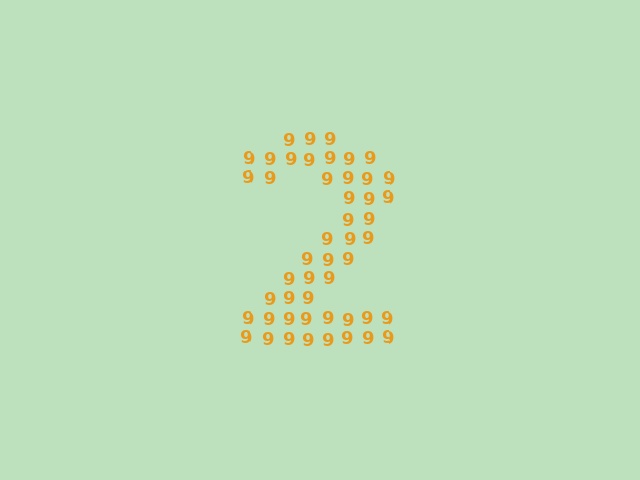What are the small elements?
The small elements are digit 9's.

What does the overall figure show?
The overall figure shows the digit 2.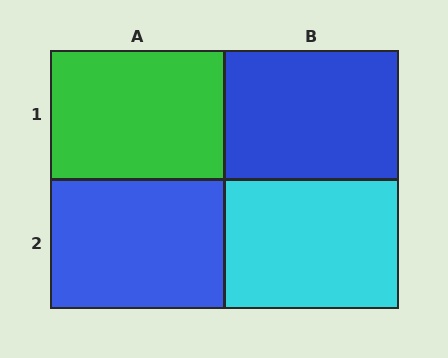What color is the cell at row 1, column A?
Green.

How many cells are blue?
2 cells are blue.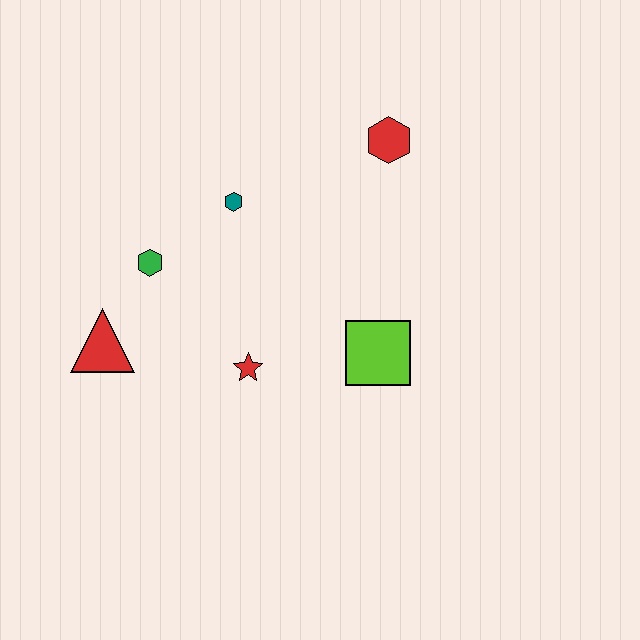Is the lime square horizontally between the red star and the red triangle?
No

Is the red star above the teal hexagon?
No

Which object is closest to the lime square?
The red star is closest to the lime square.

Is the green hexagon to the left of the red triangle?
No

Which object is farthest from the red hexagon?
The red triangle is farthest from the red hexagon.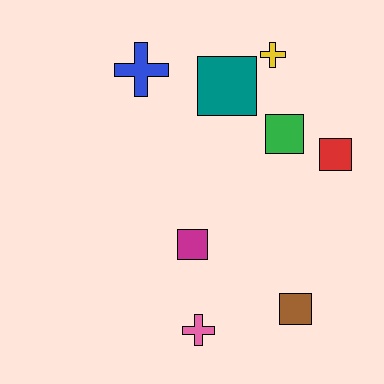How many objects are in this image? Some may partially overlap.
There are 8 objects.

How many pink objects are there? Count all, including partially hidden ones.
There is 1 pink object.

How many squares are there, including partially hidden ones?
There are 5 squares.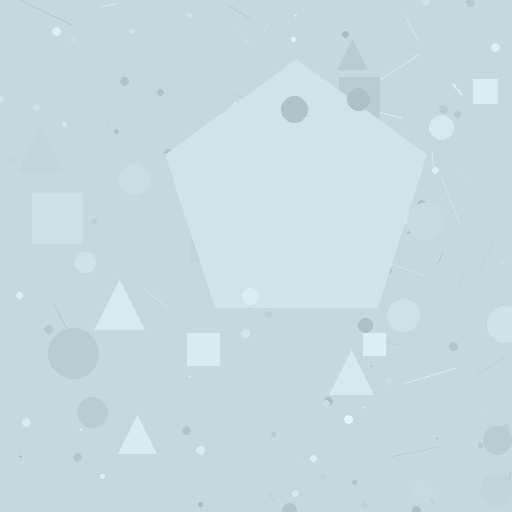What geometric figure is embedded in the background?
A pentagon is embedded in the background.